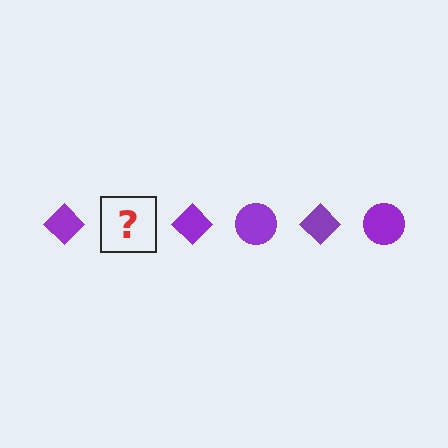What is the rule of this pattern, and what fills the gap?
The rule is that the pattern cycles through diamond, circle shapes in purple. The gap should be filled with a purple circle.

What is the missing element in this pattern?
The missing element is a purple circle.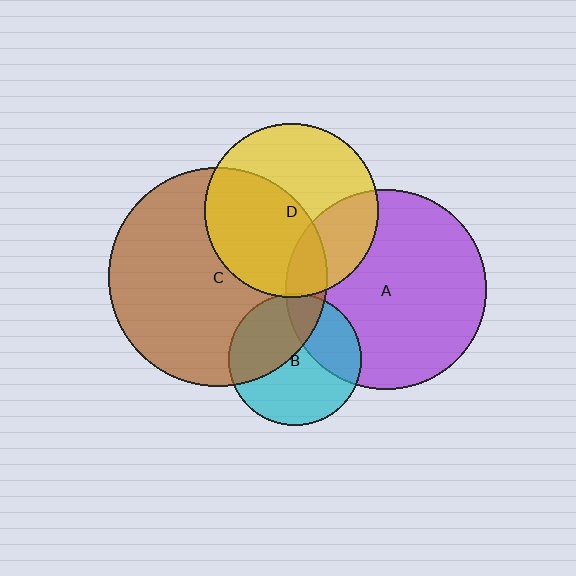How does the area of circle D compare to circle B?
Approximately 1.7 times.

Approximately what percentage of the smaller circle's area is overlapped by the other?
Approximately 10%.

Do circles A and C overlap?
Yes.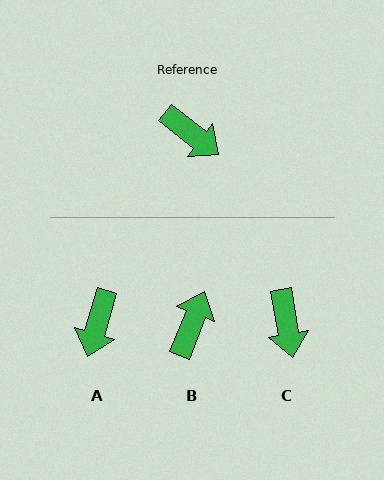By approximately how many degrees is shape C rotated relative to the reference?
Approximately 42 degrees clockwise.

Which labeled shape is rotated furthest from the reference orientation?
B, about 107 degrees away.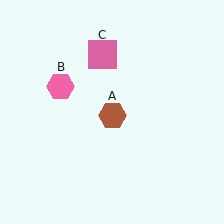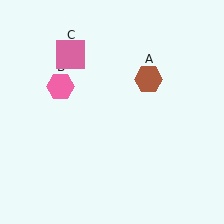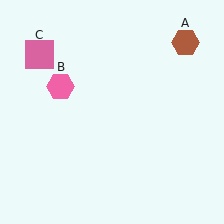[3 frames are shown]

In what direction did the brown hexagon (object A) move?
The brown hexagon (object A) moved up and to the right.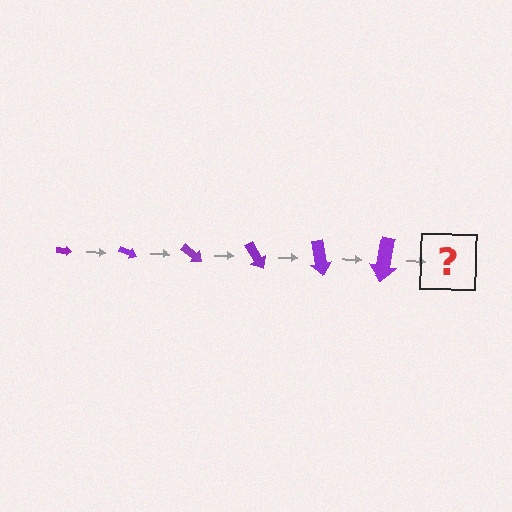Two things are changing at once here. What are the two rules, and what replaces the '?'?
The two rules are that the arrow grows larger each step and it rotates 20 degrees each step. The '?' should be an arrow, larger than the previous one and rotated 120 degrees from the start.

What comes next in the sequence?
The next element should be an arrow, larger than the previous one and rotated 120 degrees from the start.